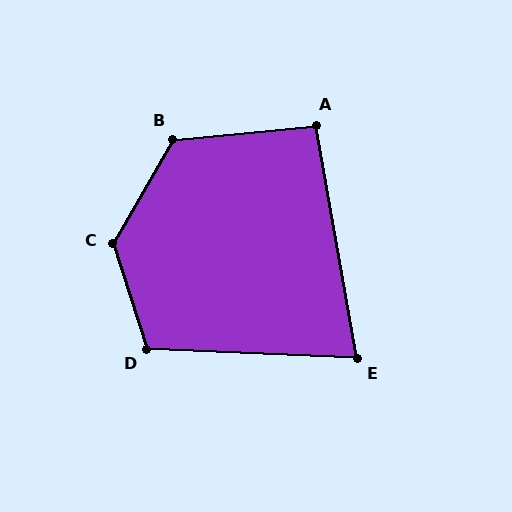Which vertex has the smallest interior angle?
E, at approximately 78 degrees.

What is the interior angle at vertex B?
Approximately 125 degrees (obtuse).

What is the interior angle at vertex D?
Approximately 110 degrees (obtuse).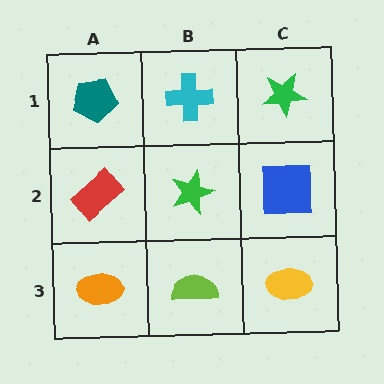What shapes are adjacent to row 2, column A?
A teal pentagon (row 1, column A), an orange ellipse (row 3, column A), a green star (row 2, column B).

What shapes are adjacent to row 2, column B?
A cyan cross (row 1, column B), a lime semicircle (row 3, column B), a red rectangle (row 2, column A), a blue square (row 2, column C).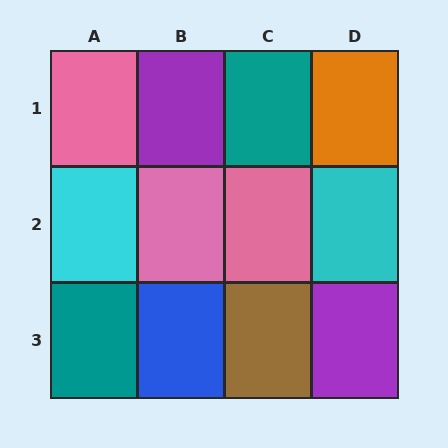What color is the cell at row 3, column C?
Brown.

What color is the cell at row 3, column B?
Blue.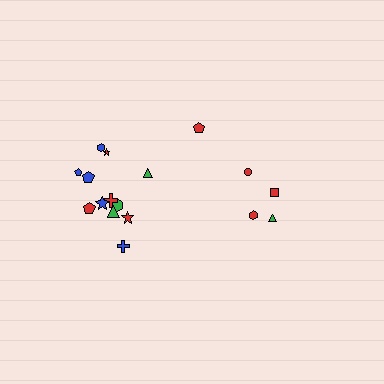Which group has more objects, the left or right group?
The left group.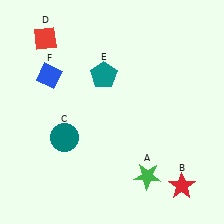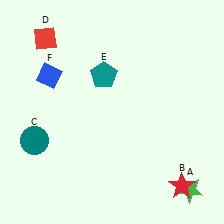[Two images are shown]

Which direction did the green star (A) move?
The green star (A) moved right.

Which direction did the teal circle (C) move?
The teal circle (C) moved left.